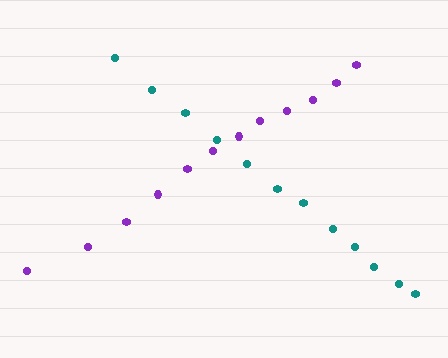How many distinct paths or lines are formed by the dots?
There are 2 distinct paths.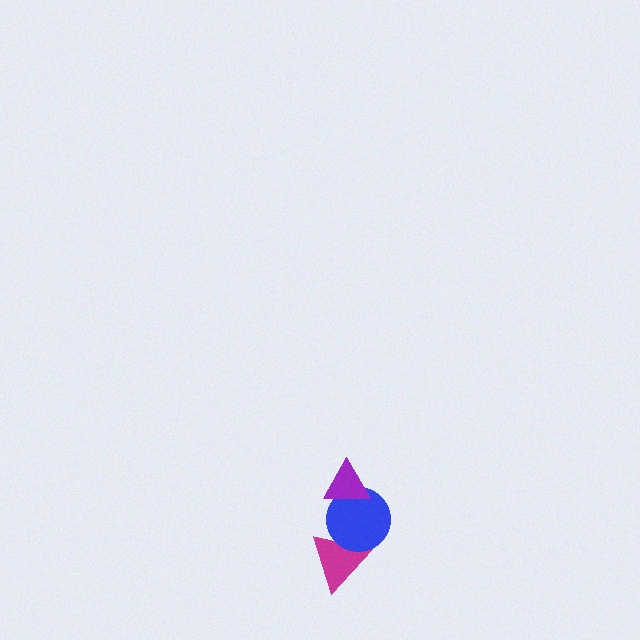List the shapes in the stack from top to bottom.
From top to bottom: the purple triangle, the blue circle, the magenta triangle.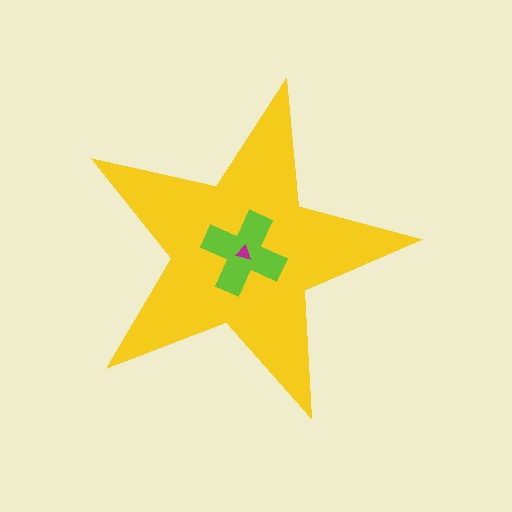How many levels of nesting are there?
3.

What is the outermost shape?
The yellow star.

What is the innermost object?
The magenta triangle.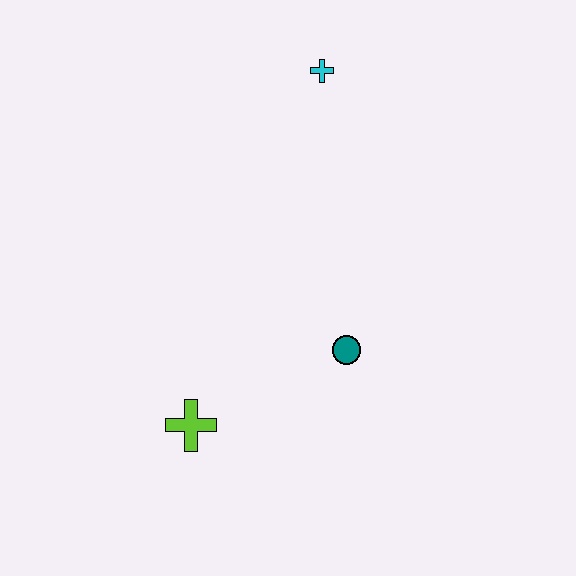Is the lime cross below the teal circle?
Yes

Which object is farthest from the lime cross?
The cyan cross is farthest from the lime cross.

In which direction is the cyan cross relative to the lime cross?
The cyan cross is above the lime cross.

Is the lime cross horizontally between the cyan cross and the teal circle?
No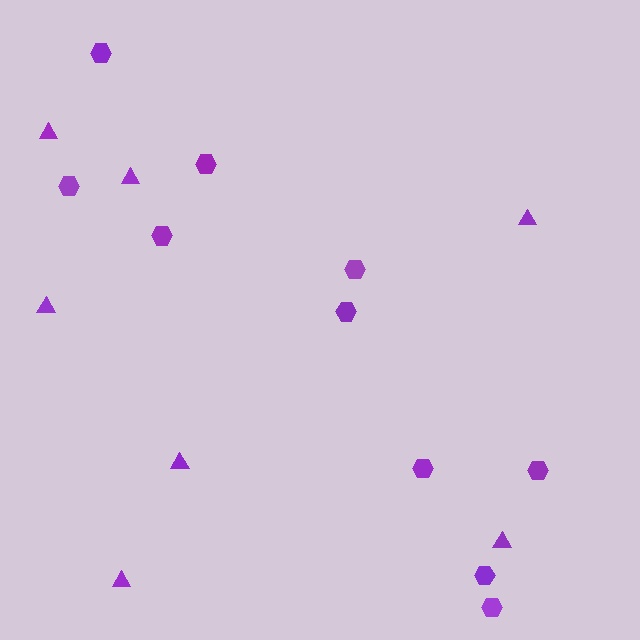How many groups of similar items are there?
There are 2 groups: one group of triangles (7) and one group of hexagons (10).